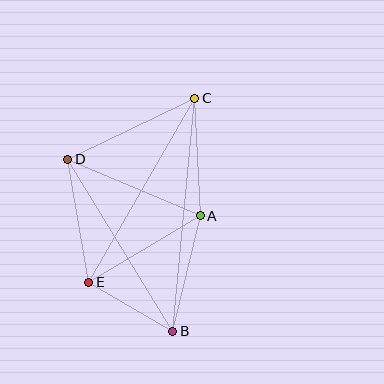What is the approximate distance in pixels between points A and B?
The distance between A and B is approximately 119 pixels.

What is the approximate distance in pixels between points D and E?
The distance between D and E is approximately 125 pixels.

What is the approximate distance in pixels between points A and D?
The distance between A and D is approximately 144 pixels.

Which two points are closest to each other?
Points B and E are closest to each other.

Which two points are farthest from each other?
Points B and C are farthest from each other.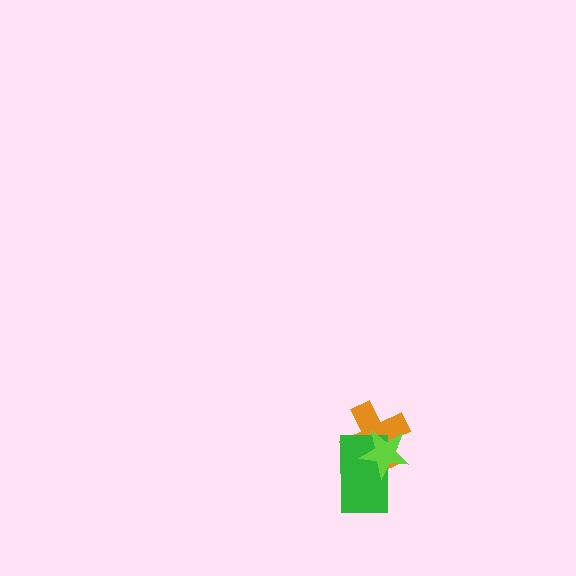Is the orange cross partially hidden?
Yes, it is partially covered by another shape.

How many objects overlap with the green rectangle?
2 objects overlap with the green rectangle.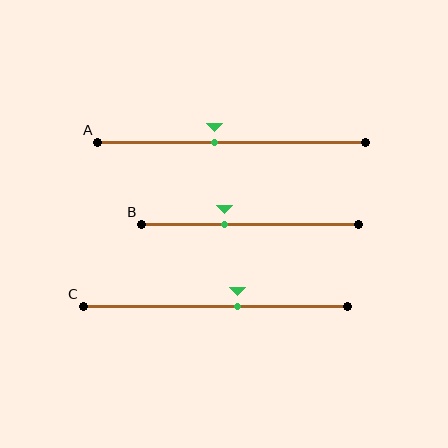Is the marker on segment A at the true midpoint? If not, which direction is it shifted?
No, the marker on segment A is shifted to the left by about 6% of the segment length.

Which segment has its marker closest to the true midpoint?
Segment A has its marker closest to the true midpoint.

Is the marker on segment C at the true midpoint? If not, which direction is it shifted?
No, the marker on segment C is shifted to the right by about 8% of the segment length.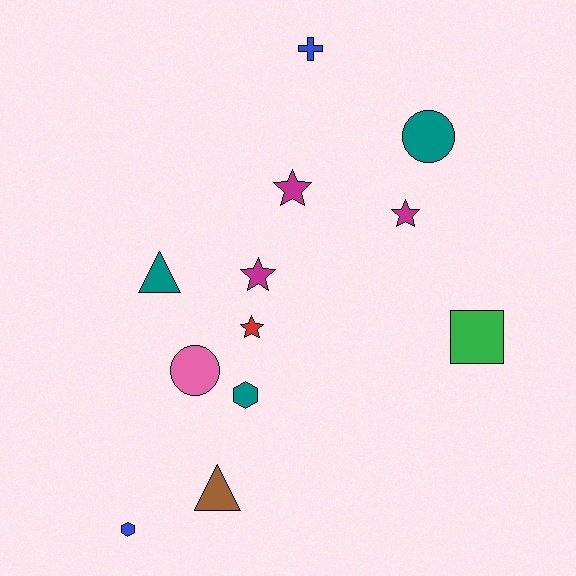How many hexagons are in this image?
There are 2 hexagons.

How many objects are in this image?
There are 12 objects.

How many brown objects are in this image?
There is 1 brown object.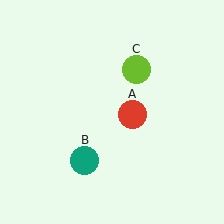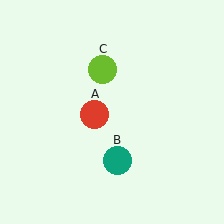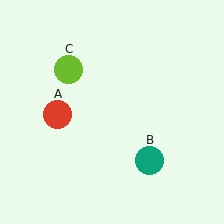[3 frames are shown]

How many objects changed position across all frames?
3 objects changed position: red circle (object A), teal circle (object B), lime circle (object C).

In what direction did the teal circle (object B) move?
The teal circle (object B) moved right.